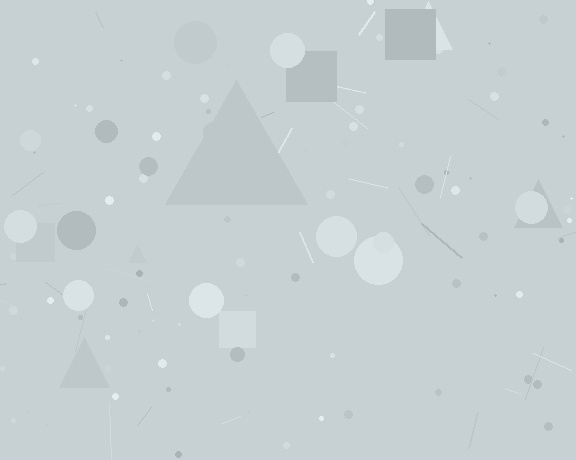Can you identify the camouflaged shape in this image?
The camouflaged shape is a triangle.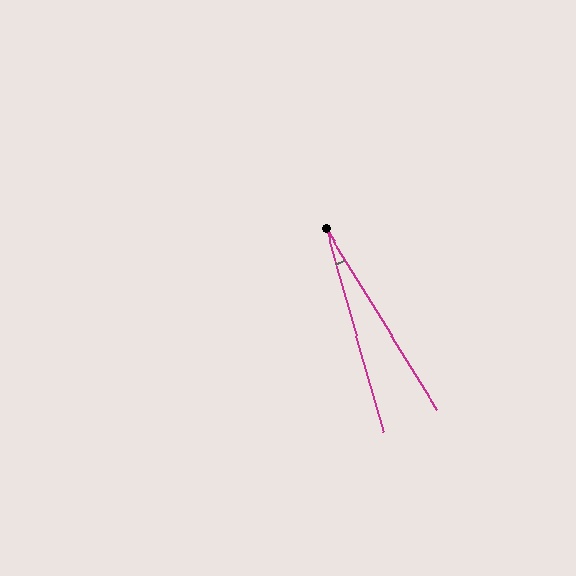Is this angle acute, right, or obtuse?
It is acute.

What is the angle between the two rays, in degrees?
Approximately 16 degrees.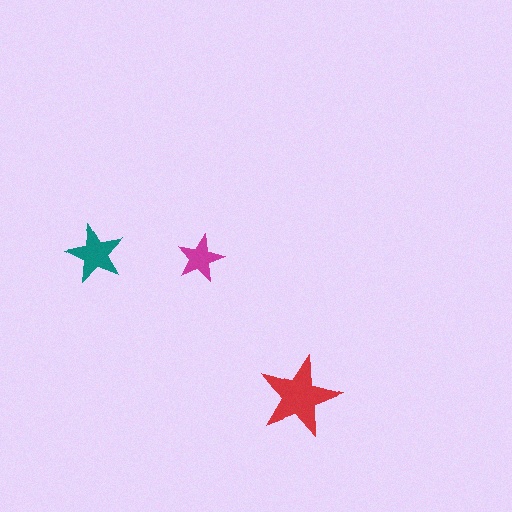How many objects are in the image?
There are 3 objects in the image.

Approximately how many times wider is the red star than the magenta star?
About 1.5 times wider.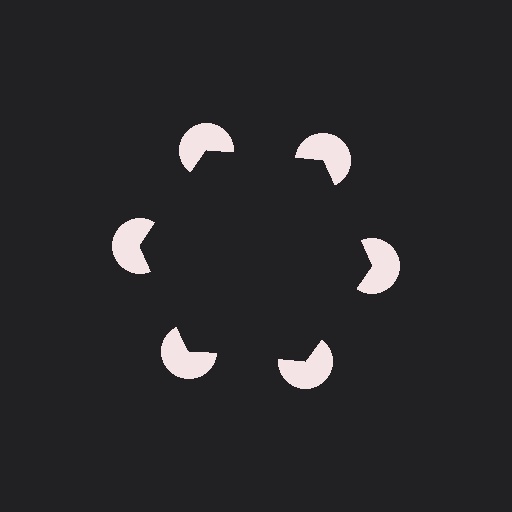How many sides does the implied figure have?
6 sides.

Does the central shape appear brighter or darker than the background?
It typically appears slightly darker than the background, even though no actual brightness change is drawn.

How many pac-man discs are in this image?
There are 6 — one at each vertex of the illusory hexagon.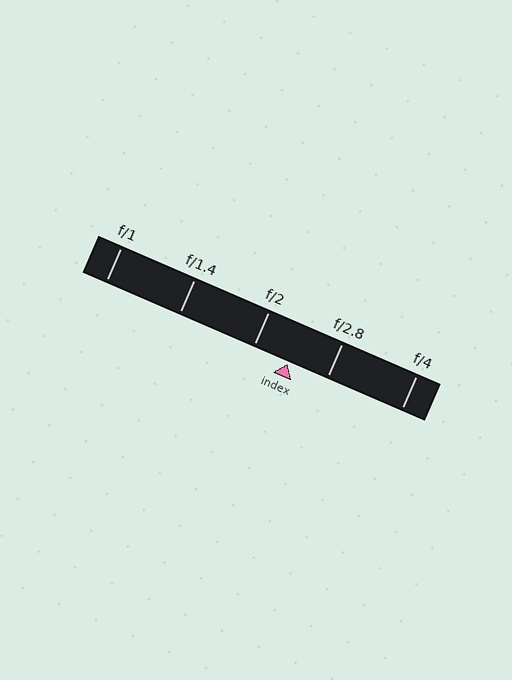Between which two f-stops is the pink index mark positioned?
The index mark is between f/2 and f/2.8.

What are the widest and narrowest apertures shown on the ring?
The widest aperture shown is f/1 and the narrowest is f/4.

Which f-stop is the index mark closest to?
The index mark is closest to f/2.